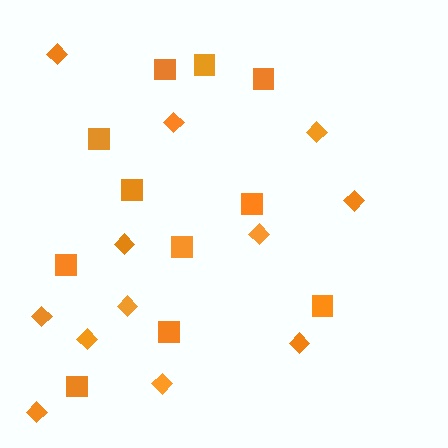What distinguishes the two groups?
There are 2 groups: one group of squares (11) and one group of diamonds (12).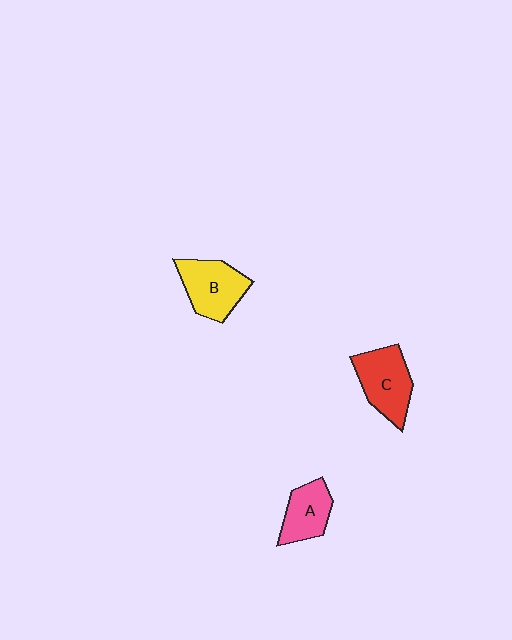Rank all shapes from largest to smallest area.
From largest to smallest: C (red), B (yellow), A (pink).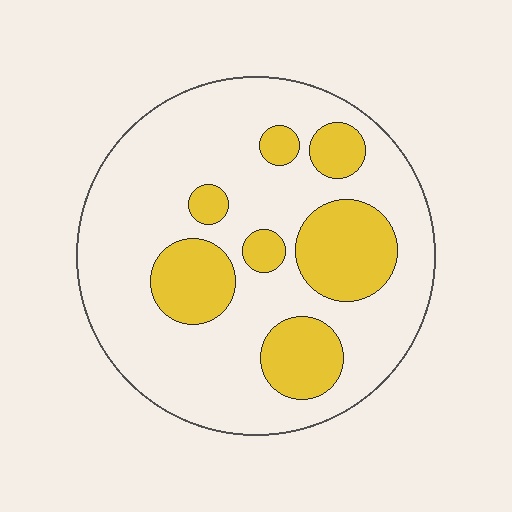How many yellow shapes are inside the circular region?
7.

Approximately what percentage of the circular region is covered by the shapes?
Approximately 25%.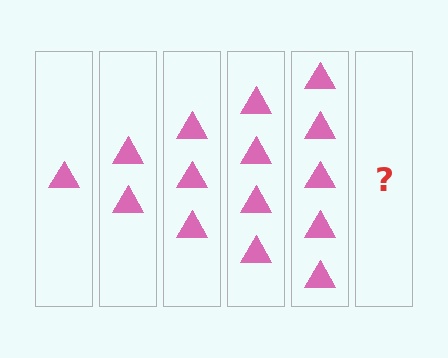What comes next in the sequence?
The next element should be 6 triangles.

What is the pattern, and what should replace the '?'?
The pattern is that each step adds one more triangle. The '?' should be 6 triangles.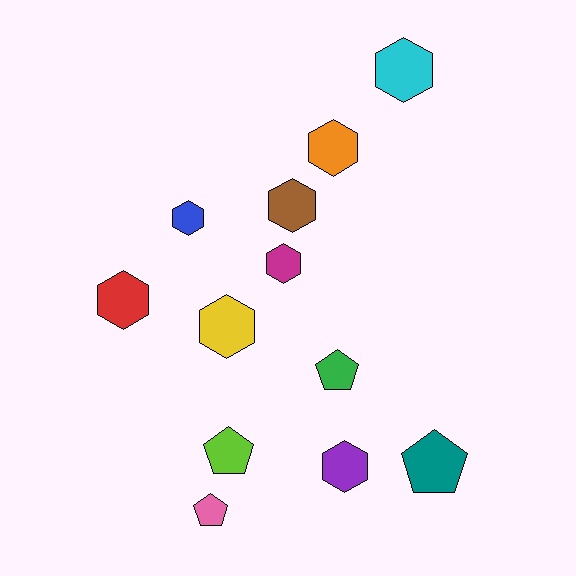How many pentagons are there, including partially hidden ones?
There are 4 pentagons.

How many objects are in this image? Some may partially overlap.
There are 12 objects.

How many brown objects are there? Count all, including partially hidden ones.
There is 1 brown object.